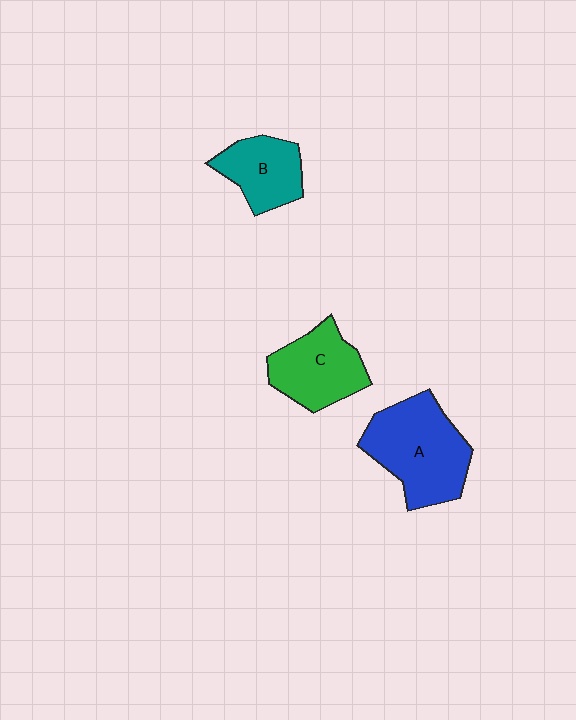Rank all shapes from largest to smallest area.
From largest to smallest: A (blue), C (green), B (teal).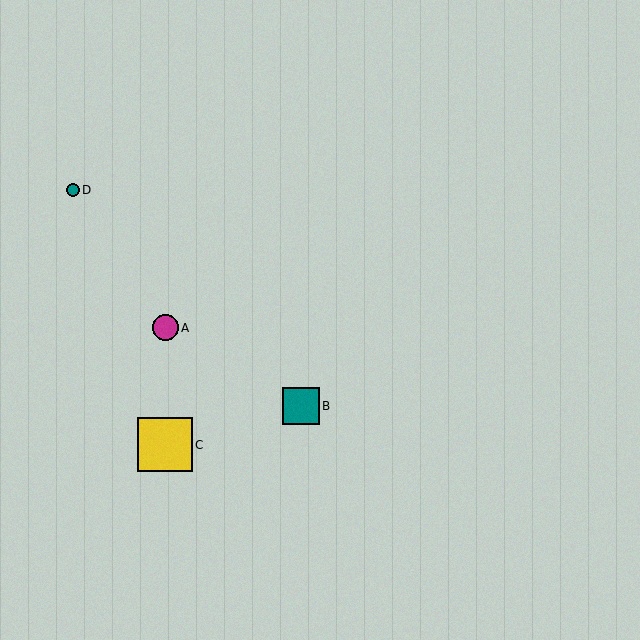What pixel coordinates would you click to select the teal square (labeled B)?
Click at (301, 406) to select the teal square B.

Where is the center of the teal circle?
The center of the teal circle is at (73, 190).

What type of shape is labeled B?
Shape B is a teal square.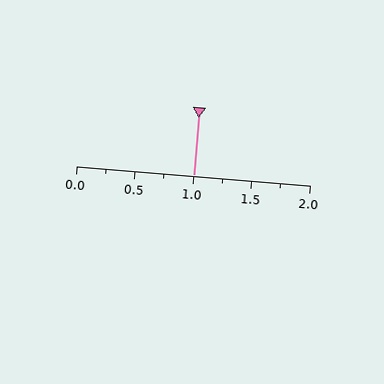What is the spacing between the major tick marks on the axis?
The major ticks are spaced 0.5 apart.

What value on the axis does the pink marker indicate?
The marker indicates approximately 1.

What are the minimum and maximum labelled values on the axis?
The axis runs from 0.0 to 2.0.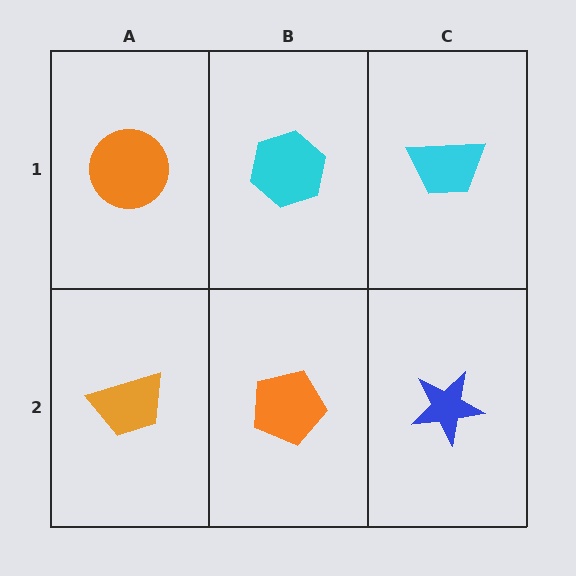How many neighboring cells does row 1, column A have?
2.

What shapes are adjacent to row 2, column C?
A cyan trapezoid (row 1, column C), an orange pentagon (row 2, column B).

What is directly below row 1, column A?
An orange trapezoid.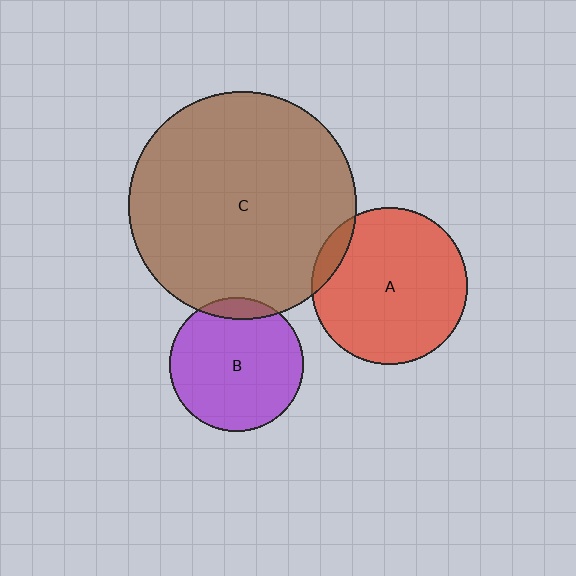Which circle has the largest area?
Circle C (brown).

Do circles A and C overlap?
Yes.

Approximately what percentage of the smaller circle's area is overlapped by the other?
Approximately 10%.